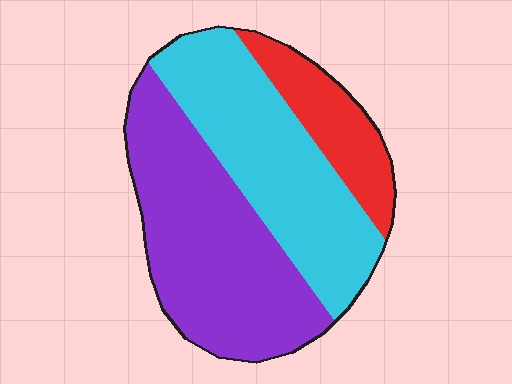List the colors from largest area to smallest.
From largest to smallest: purple, cyan, red.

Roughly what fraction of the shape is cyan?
Cyan takes up between a quarter and a half of the shape.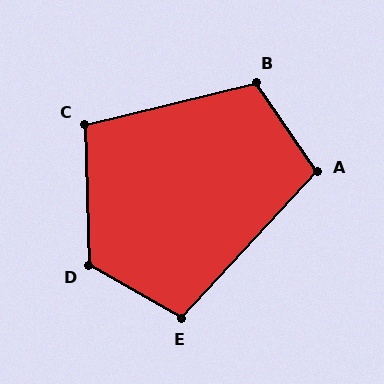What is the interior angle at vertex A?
Approximately 103 degrees (obtuse).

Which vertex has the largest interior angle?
D, at approximately 121 degrees.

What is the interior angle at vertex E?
Approximately 103 degrees (obtuse).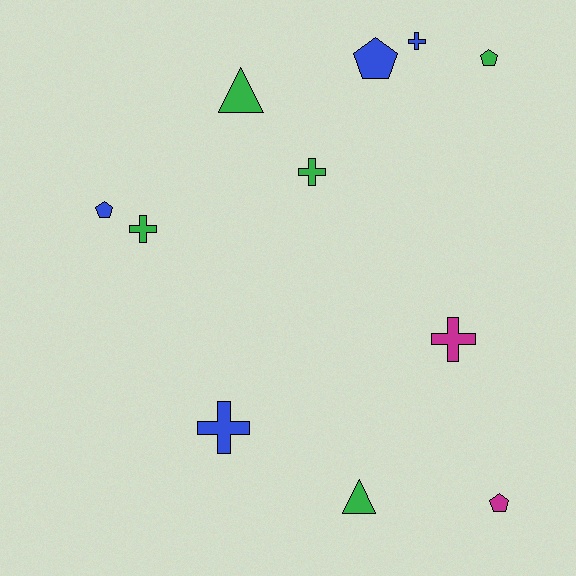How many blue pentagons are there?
There are 2 blue pentagons.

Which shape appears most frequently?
Cross, with 5 objects.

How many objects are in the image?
There are 11 objects.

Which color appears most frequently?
Green, with 5 objects.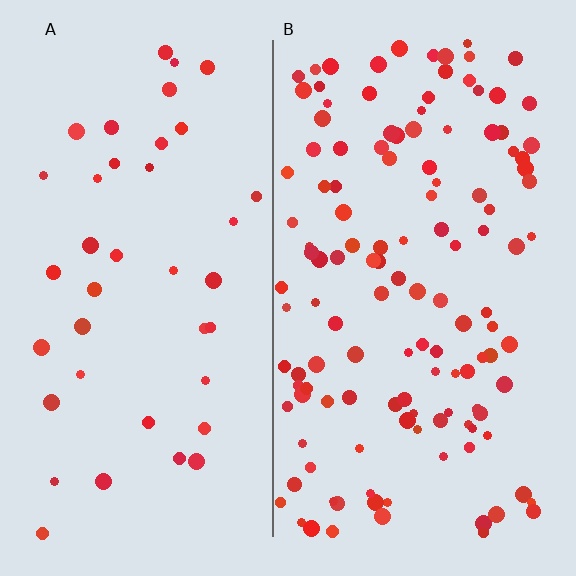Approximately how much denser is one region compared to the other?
Approximately 3.3× — region B over region A.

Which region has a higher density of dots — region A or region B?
B (the right).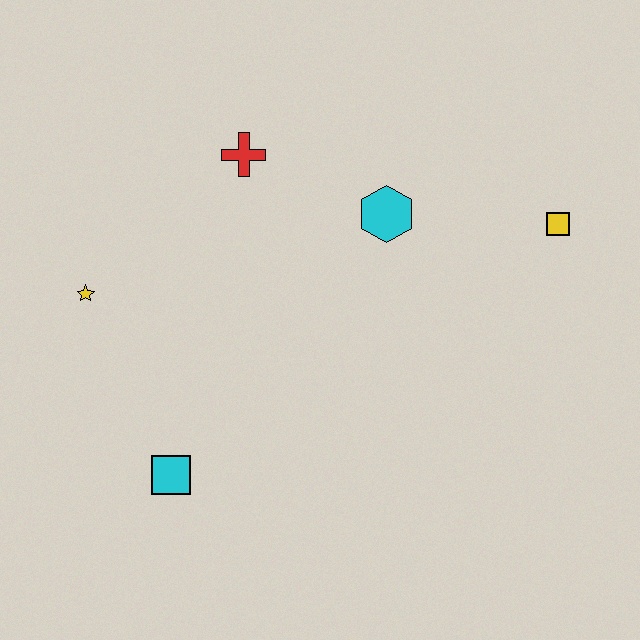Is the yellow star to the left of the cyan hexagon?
Yes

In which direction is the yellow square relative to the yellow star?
The yellow square is to the right of the yellow star.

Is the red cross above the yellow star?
Yes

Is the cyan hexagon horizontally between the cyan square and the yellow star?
No